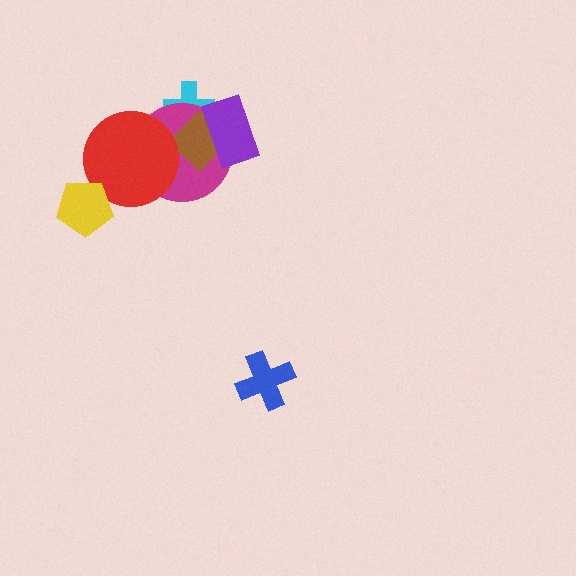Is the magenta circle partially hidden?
Yes, it is partially covered by another shape.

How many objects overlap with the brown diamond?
3 objects overlap with the brown diamond.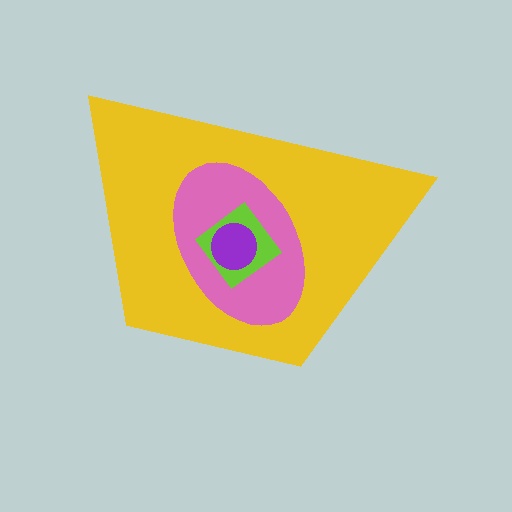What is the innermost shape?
The purple circle.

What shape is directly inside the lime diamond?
The purple circle.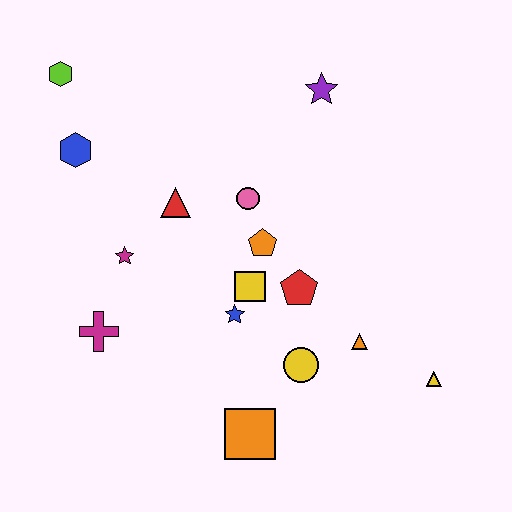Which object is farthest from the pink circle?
The yellow triangle is farthest from the pink circle.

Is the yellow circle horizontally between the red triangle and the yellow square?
No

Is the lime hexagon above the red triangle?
Yes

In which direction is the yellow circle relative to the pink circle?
The yellow circle is below the pink circle.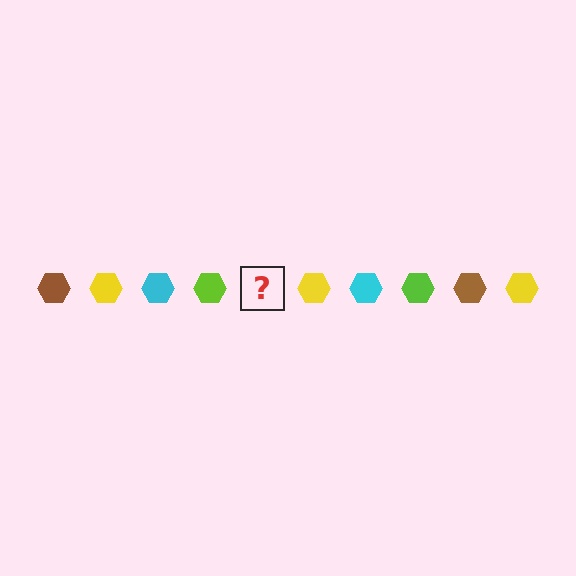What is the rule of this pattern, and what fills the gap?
The rule is that the pattern cycles through brown, yellow, cyan, lime hexagons. The gap should be filled with a brown hexagon.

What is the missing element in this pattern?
The missing element is a brown hexagon.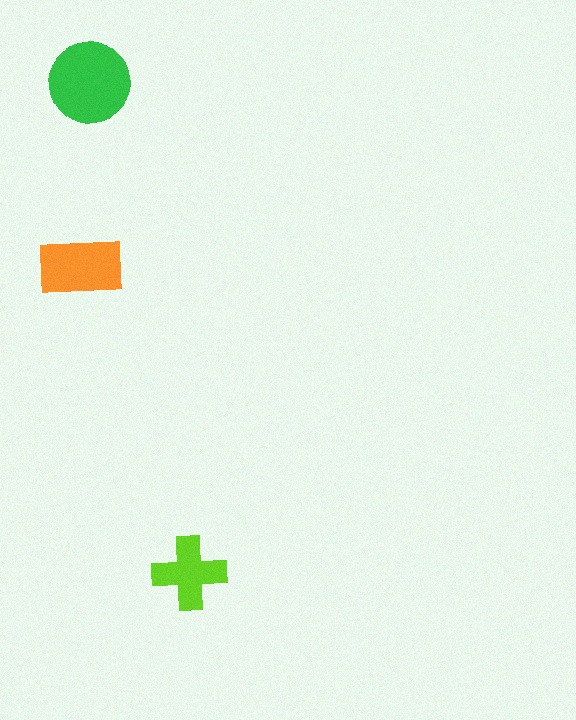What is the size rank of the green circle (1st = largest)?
1st.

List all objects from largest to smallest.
The green circle, the orange rectangle, the lime cross.